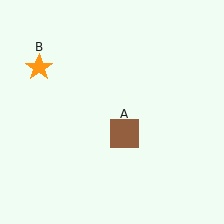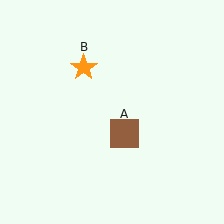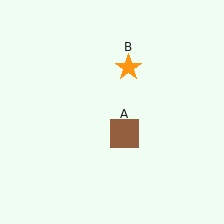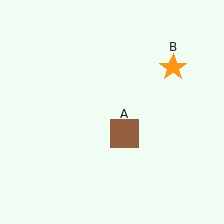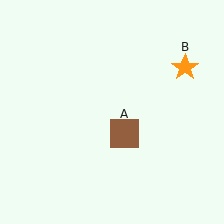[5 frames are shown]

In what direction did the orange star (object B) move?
The orange star (object B) moved right.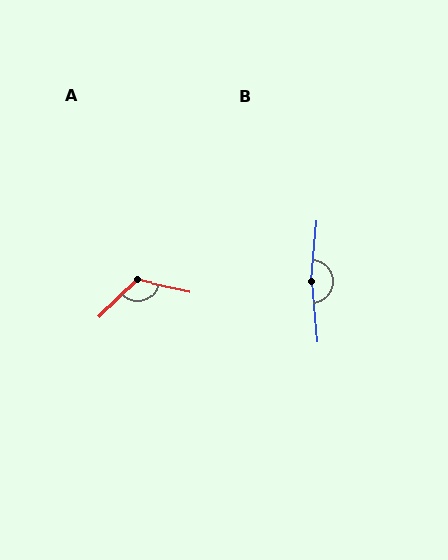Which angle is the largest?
B, at approximately 169 degrees.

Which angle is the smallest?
A, at approximately 123 degrees.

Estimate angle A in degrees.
Approximately 123 degrees.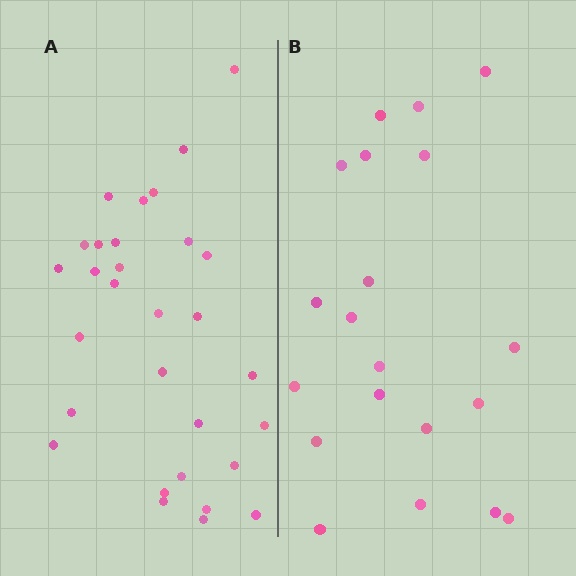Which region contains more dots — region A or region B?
Region A (the left region) has more dots.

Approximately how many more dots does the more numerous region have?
Region A has roughly 10 or so more dots than region B.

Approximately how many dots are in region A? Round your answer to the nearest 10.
About 30 dots.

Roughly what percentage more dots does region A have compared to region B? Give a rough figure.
About 50% more.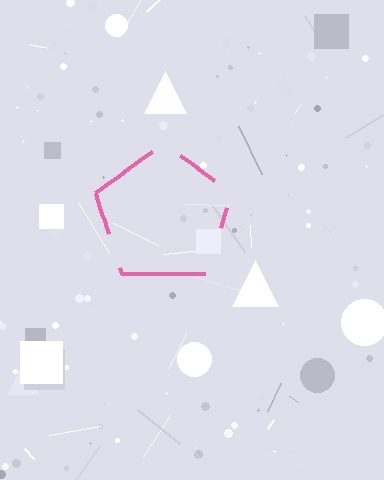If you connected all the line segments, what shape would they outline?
They would outline a pentagon.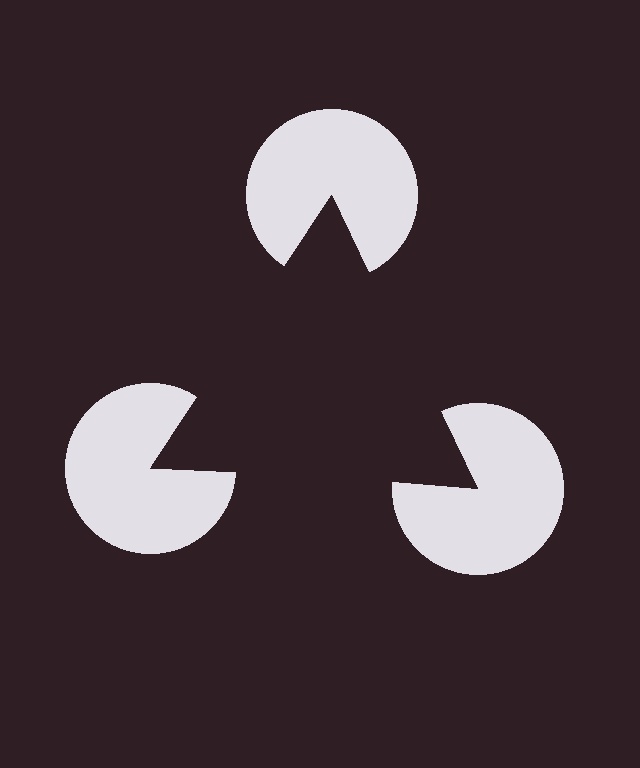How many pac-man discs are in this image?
There are 3 — one at each vertex of the illusory triangle.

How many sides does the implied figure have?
3 sides.